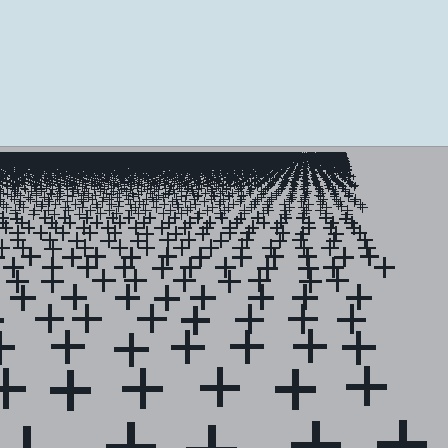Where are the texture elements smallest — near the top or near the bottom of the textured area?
Near the top.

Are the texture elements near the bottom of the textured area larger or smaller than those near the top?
Larger. Near the bottom, elements are closer to the viewer and appear at a bigger on-screen size.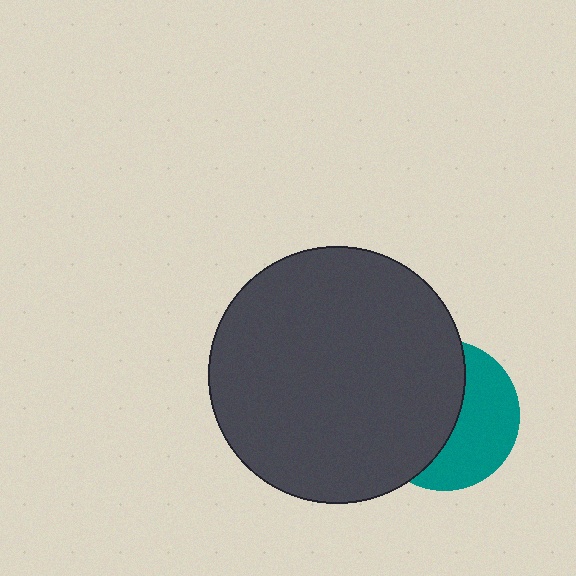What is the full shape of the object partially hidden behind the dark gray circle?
The partially hidden object is a teal circle.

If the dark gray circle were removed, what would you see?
You would see the complete teal circle.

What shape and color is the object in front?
The object in front is a dark gray circle.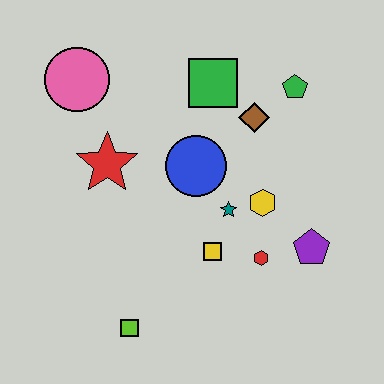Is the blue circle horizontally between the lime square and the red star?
No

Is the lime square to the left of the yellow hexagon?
Yes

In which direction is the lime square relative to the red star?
The lime square is below the red star.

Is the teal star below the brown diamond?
Yes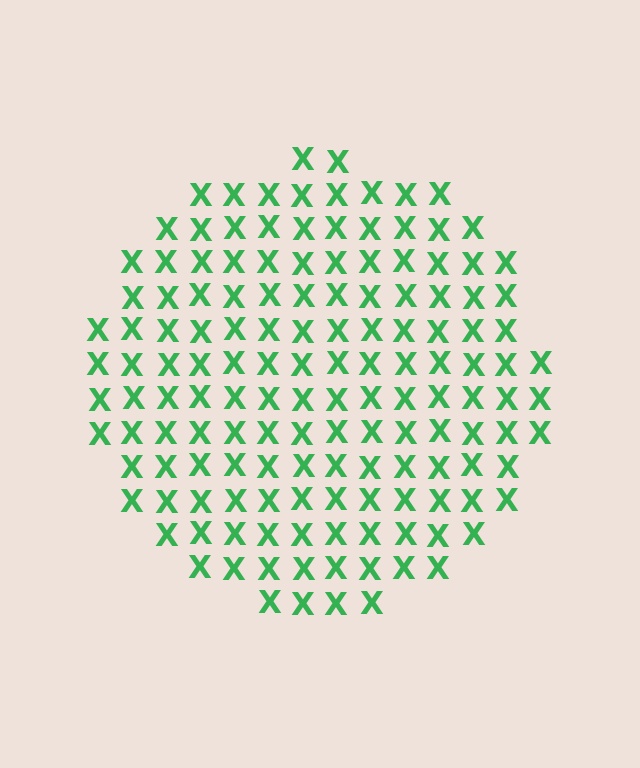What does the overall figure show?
The overall figure shows a circle.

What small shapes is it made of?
It is made of small letter X's.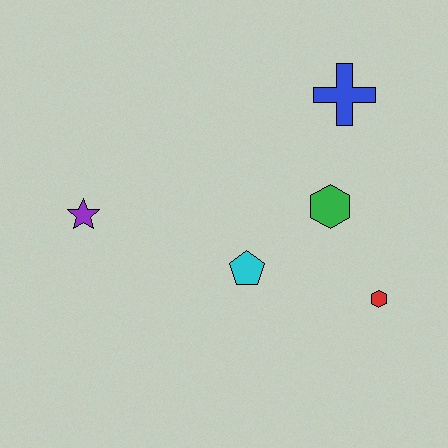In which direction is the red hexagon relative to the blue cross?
The red hexagon is below the blue cross.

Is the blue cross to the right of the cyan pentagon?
Yes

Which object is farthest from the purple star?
The red hexagon is farthest from the purple star.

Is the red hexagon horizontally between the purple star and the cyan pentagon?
No